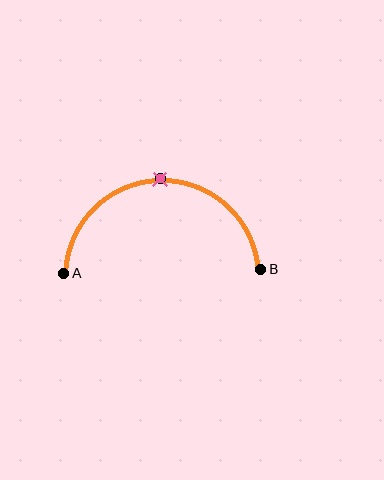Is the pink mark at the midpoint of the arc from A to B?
Yes. The pink mark lies on the arc at equal arc-length from both A and B — it is the arc midpoint.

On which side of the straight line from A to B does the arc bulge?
The arc bulges above the straight line connecting A and B.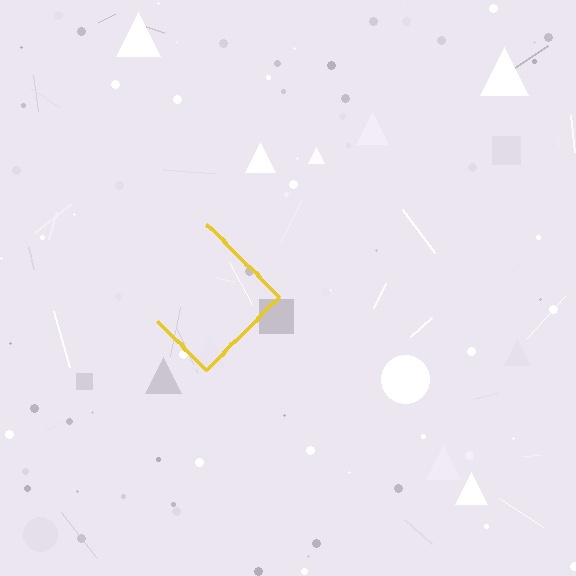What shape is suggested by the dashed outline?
The dashed outline suggests a diamond.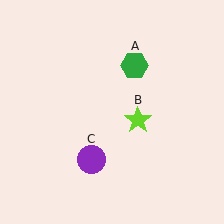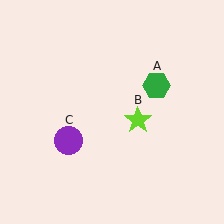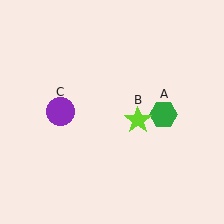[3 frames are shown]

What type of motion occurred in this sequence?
The green hexagon (object A), purple circle (object C) rotated clockwise around the center of the scene.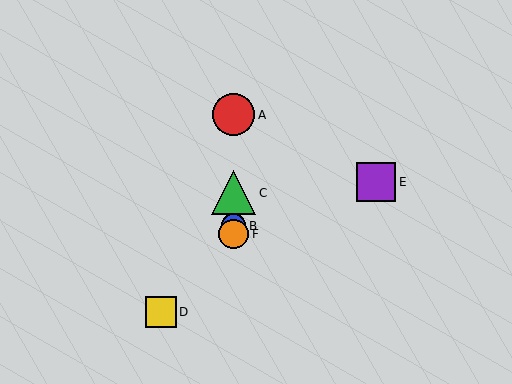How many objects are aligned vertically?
4 objects (A, B, C, F) are aligned vertically.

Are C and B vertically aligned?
Yes, both are at x≈234.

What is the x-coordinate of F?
Object F is at x≈234.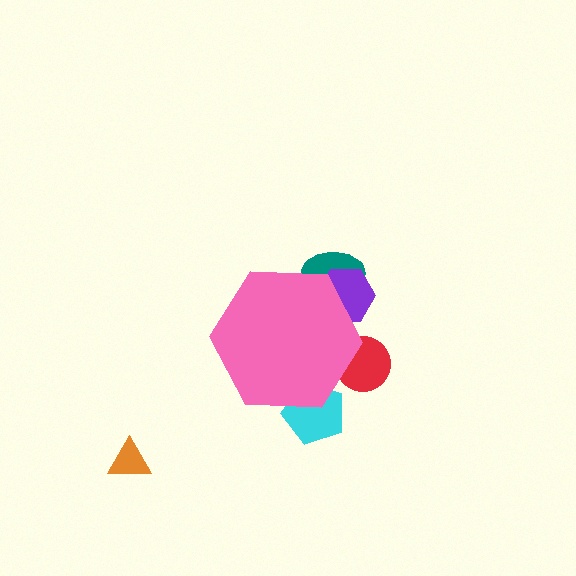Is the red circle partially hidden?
Yes, the red circle is partially hidden behind the pink hexagon.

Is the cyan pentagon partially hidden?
Yes, the cyan pentagon is partially hidden behind the pink hexagon.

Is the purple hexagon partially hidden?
Yes, the purple hexagon is partially hidden behind the pink hexagon.